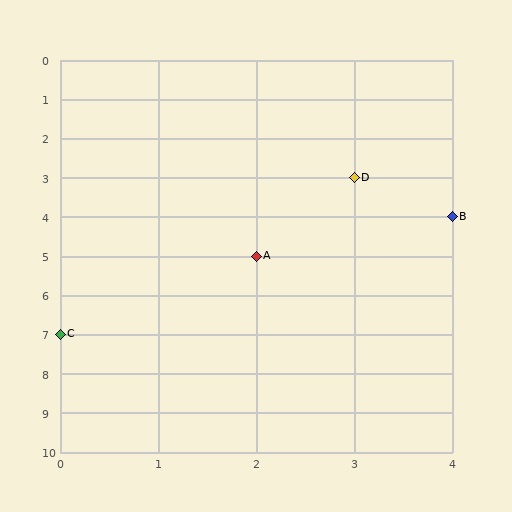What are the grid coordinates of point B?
Point B is at grid coordinates (4, 4).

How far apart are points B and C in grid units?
Points B and C are 4 columns and 3 rows apart (about 5.0 grid units diagonally).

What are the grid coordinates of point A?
Point A is at grid coordinates (2, 5).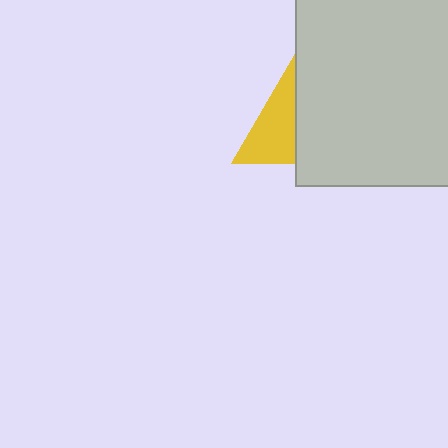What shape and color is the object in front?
The object in front is a light gray rectangle.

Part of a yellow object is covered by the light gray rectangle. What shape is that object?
It is a triangle.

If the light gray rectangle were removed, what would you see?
You would see the complete yellow triangle.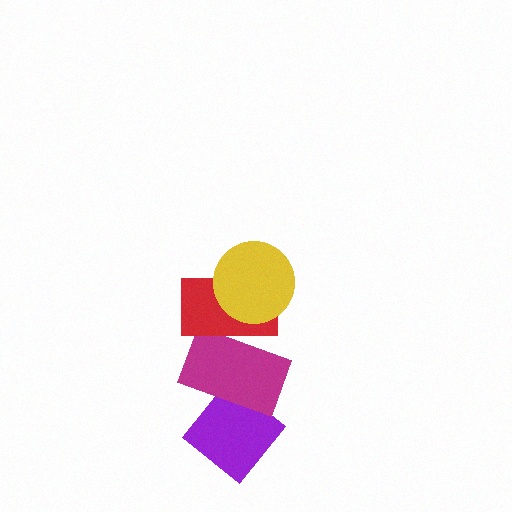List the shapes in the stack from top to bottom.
From top to bottom: the yellow circle, the red rectangle, the magenta rectangle, the purple diamond.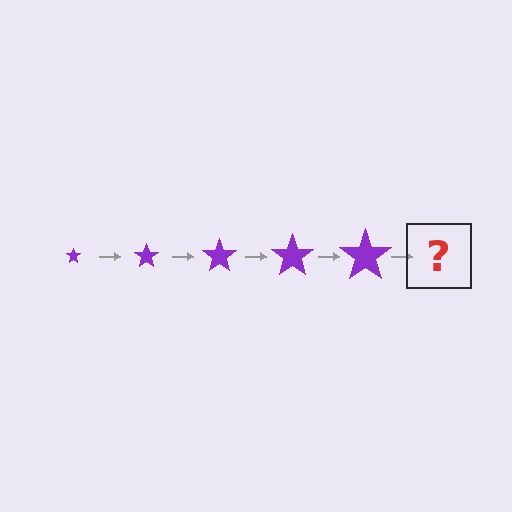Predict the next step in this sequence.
The next step is a purple star, larger than the previous one.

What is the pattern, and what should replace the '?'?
The pattern is that the star gets progressively larger each step. The '?' should be a purple star, larger than the previous one.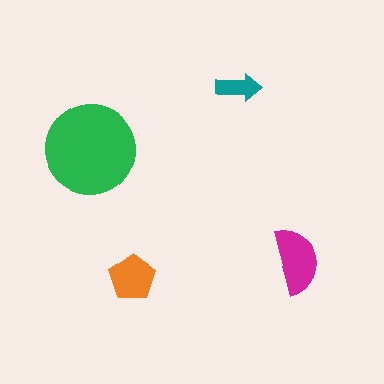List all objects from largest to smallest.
The green circle, the magenta semicircle, the orange pentagon, the teal arrow.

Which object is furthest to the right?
The magenta semicircle is rightmost.